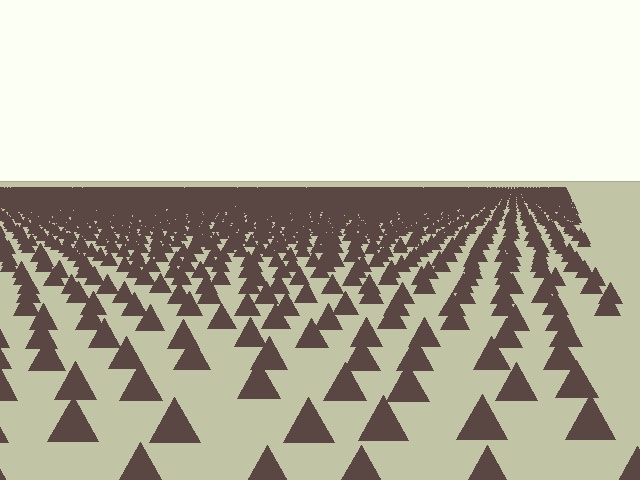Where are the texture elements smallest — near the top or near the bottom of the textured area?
Near the top.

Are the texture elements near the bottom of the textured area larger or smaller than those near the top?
Larger. Near the bottom, elements are closer to the viewer and appear at a bigger on-screen size.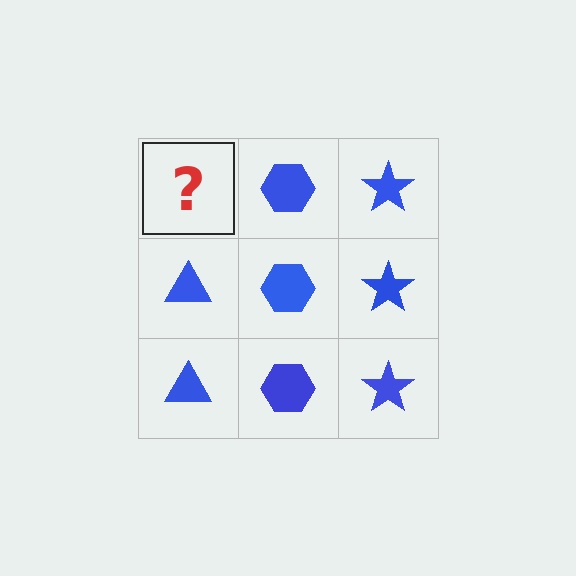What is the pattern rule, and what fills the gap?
The rule is that each column has a consistent shape. The gap should be filled with a blue triangle.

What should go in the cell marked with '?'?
The missing cell should contain a blue triangle.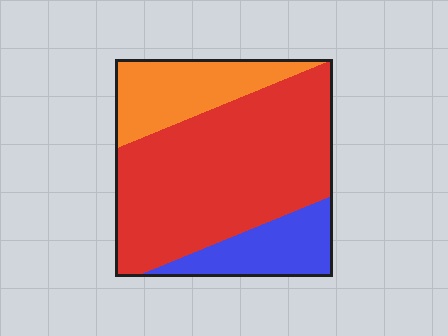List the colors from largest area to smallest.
From largest to smallest: red, orange, blue.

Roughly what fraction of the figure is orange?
Orange takes up about one fifth (1/5) of the figure.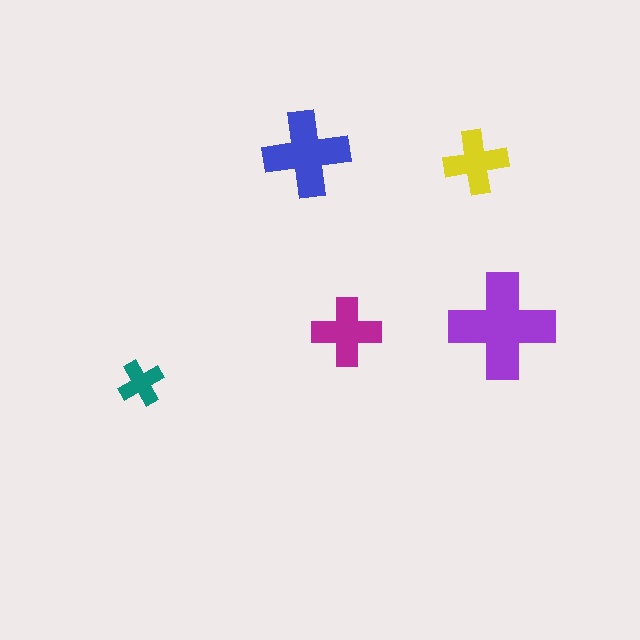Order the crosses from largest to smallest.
the purple one, the blue one, the magenta one, the yellow one, the teal one.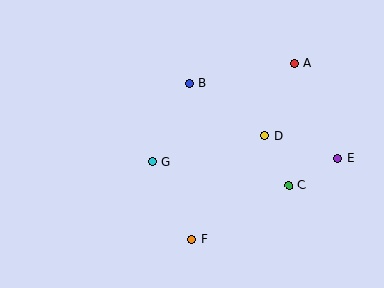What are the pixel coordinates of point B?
Point B is at (190, 83).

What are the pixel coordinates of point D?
Point D is at (265, 136).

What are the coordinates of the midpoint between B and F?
The midpoint between B and F is at (191, 161).